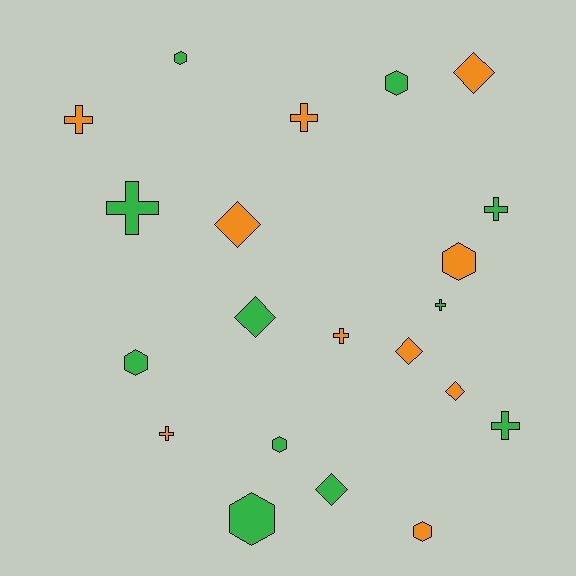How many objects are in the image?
There are 21 objects.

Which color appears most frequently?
Green, with 11 objects.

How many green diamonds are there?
There are 2 green diamonds.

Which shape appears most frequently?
Cross, with 8 objects.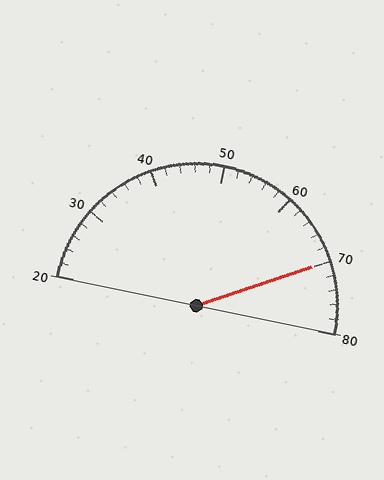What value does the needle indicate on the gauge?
The needle indicates approximately 70.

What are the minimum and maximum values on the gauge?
The gauge ranges from 20 to 80.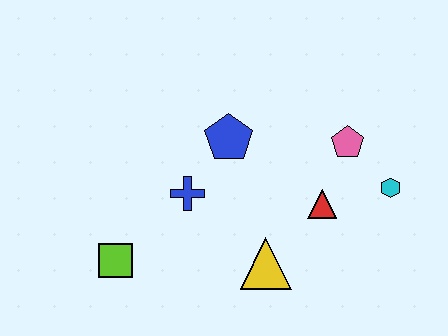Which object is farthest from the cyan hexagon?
The lime square is farthest from the cyan hexagon.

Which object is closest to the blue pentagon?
The blue cross is closest to the blue pentagon.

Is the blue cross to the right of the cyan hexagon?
No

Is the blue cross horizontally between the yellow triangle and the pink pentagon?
No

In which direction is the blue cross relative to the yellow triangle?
The blue cross is to the left of the yellow triangle.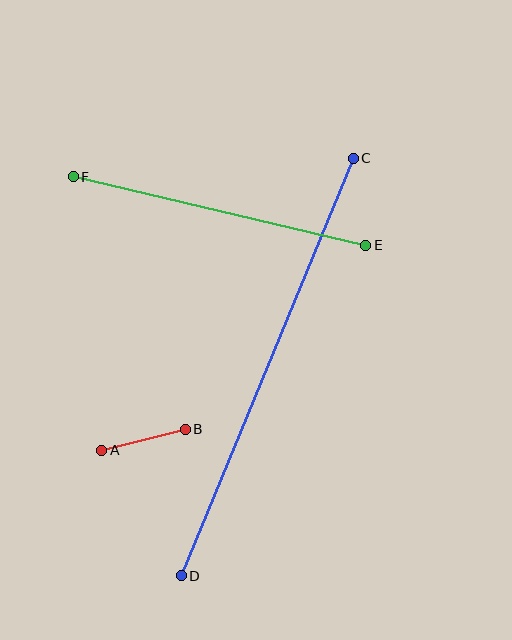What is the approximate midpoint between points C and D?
The midpoint is at approximately (267, 367) pixels.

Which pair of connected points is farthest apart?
Points C and D are farthest apart.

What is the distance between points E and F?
The distance is approximately 300 pixels.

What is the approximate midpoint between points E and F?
The midpoint is at approximately (219, 211) pixels.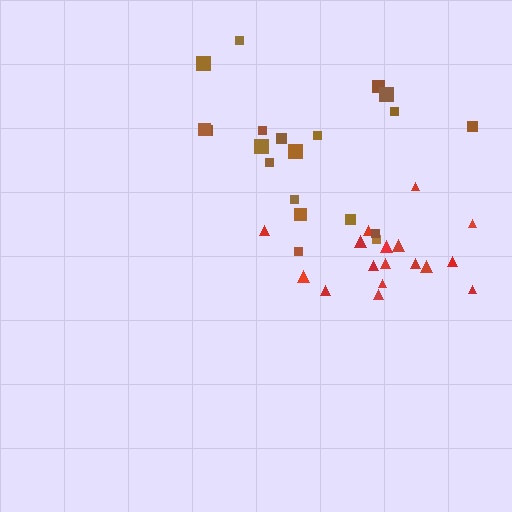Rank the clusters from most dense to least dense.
red, brown.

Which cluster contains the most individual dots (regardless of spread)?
Brown (20).